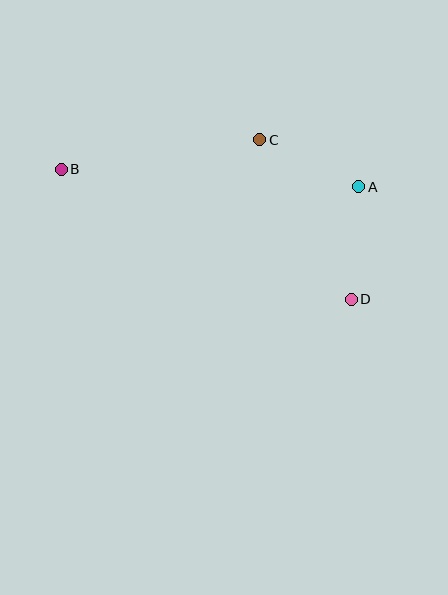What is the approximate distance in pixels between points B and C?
The distance between B and C is approximately 200 pixels.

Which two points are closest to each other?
Points A and C are closest to each other.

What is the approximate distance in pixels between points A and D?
The distance between A and D is approximately 113 pixels.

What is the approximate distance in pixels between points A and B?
The distance between A and B is approximately 298 pixels.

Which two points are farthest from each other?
Points B and D are farthest from each other.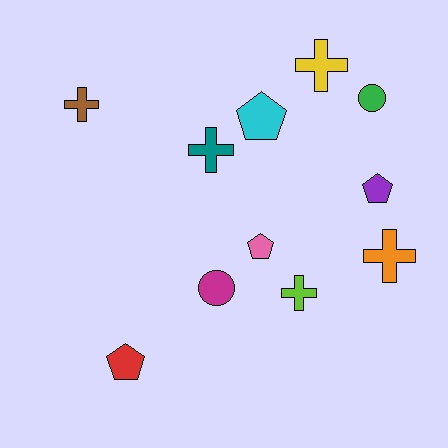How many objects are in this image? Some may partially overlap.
There are 11 objects.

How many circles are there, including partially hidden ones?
There are 2 circles.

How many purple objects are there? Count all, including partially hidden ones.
There is 1 purple object.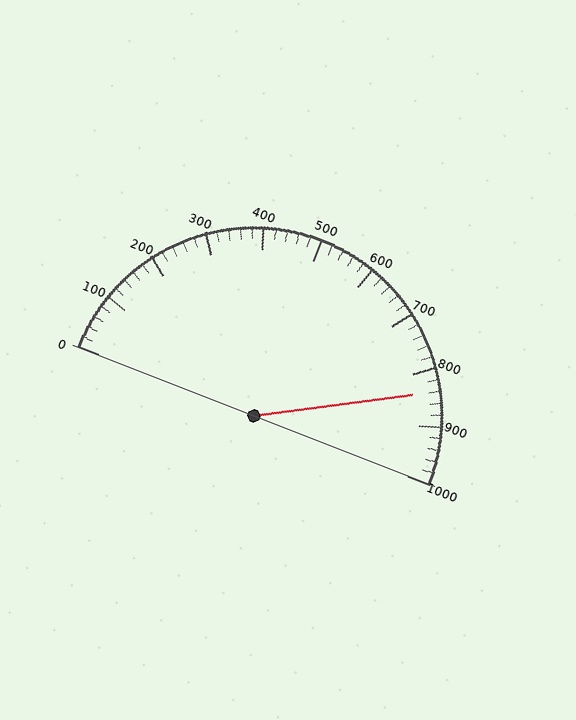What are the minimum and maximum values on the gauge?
The gauge ranges from 0 to 1000.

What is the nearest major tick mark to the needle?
The nearest major tick mark is 800.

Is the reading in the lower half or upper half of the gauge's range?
The reading is in the upper half of the range (0 to 1000).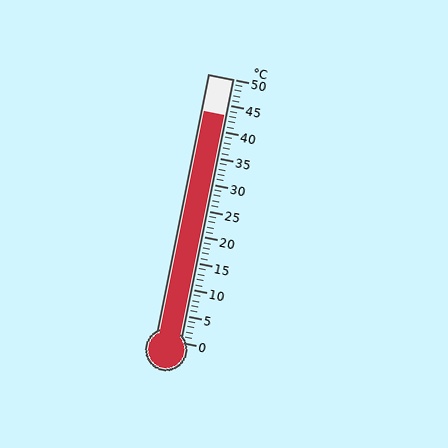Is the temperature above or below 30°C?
The temperature is above 30°C.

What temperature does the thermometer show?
The thermometer shows approximately 43°C.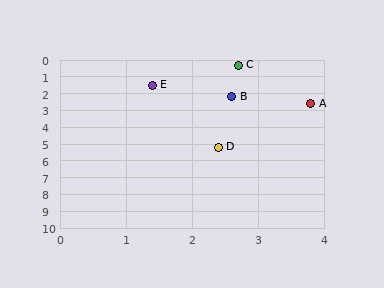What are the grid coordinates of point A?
Point A is at approximately (3.8, 2.6).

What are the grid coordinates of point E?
Point E is at approximately (1.4, 1.5).